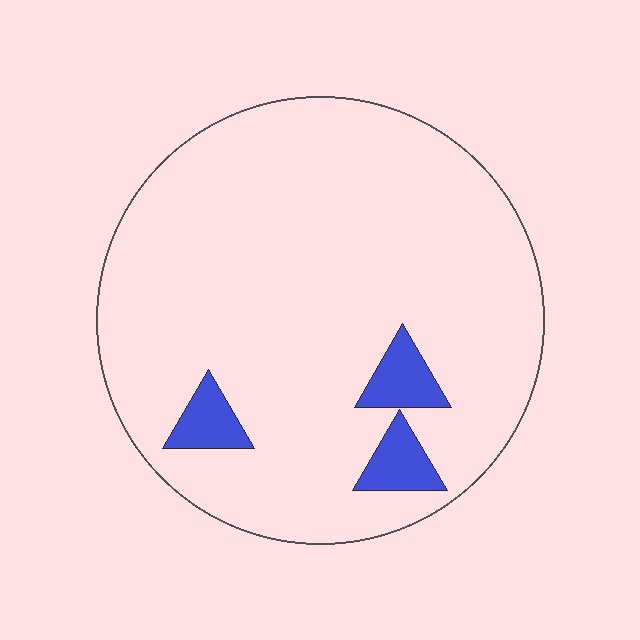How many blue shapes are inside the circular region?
3.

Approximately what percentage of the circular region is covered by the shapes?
Approximately 10%.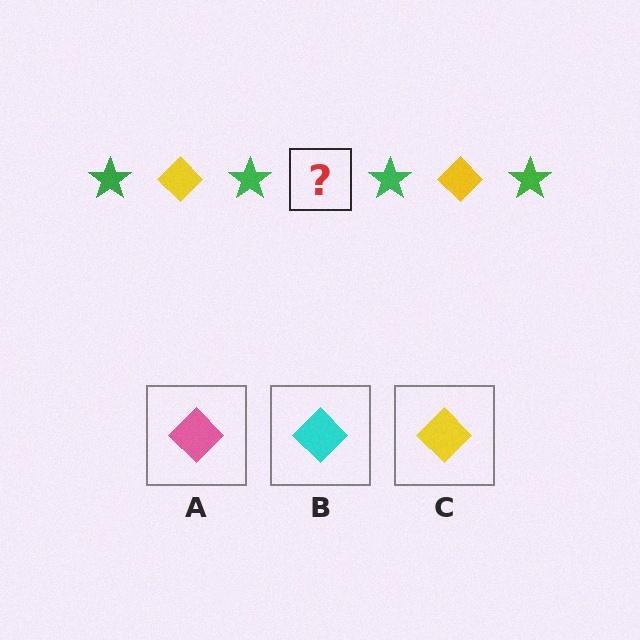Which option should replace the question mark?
Option C.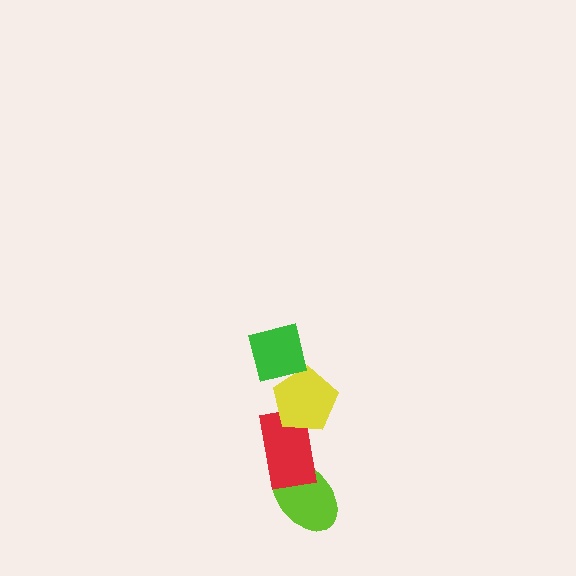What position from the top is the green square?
The green square is 1st from the top.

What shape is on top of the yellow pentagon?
The green square is on top of the yellow pentagon.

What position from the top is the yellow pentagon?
The yellow pentagon is 2nd from the top.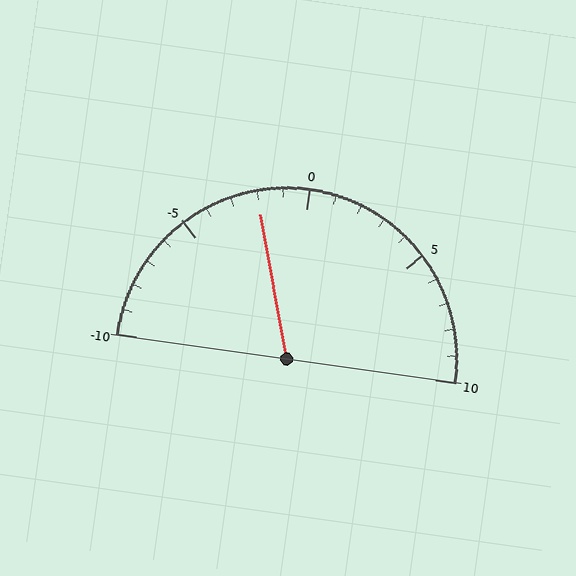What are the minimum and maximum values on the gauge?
The gauge ranges from -10 to 10.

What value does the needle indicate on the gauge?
The needle indicates approximately -2.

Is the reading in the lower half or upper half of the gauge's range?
The reading is in the lower half of the range (-10 to 10).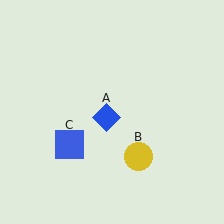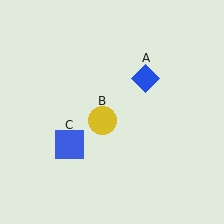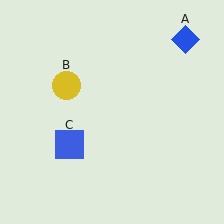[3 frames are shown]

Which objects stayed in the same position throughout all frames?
Blue square (object C) remained stationary.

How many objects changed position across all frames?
2 objects changed position: blue diamond (object A), yellow circle (object B).